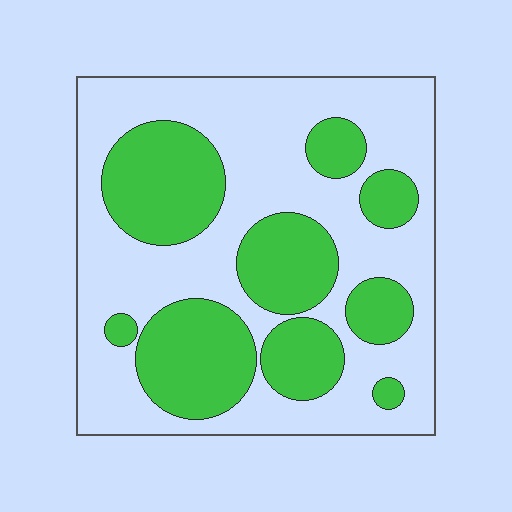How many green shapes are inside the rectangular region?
9.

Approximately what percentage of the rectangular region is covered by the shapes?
Approximately 40%.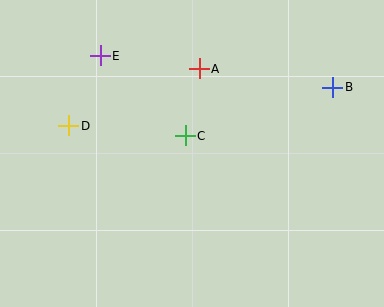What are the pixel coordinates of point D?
Point D is at (69, 126).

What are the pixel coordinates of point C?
Point C is at (185, 136).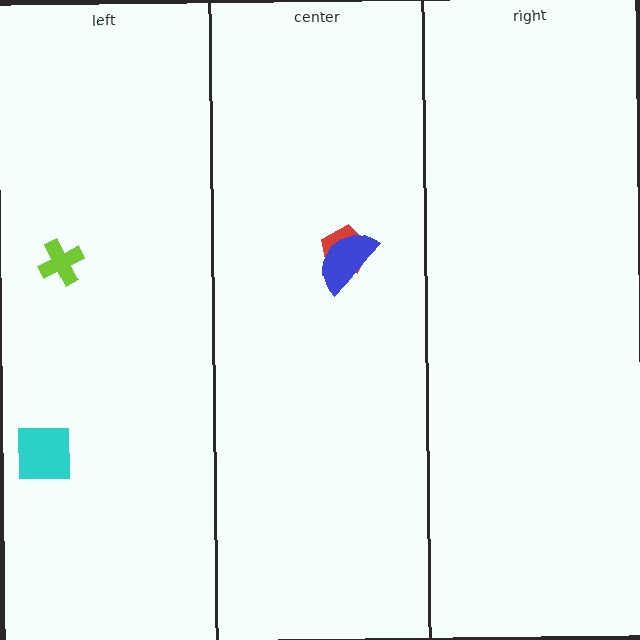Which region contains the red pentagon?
The center region.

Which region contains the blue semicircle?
The center region.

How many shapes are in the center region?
2.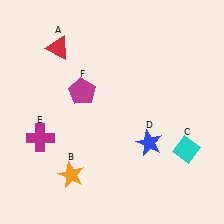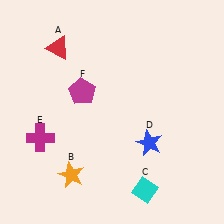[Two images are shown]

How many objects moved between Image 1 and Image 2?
1 object moved between the two images.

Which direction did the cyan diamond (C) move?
The cyan diamond (C) moved left.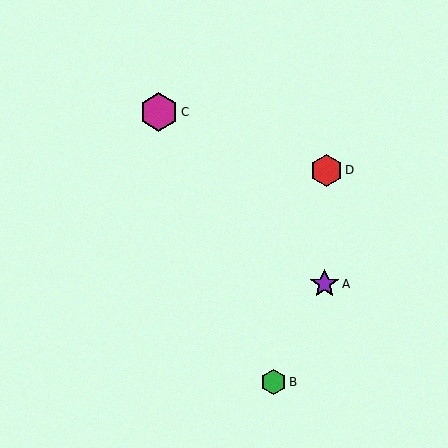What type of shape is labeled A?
Shape A is a purple star.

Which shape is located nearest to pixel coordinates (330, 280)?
The purple star (labeled A) at (324, 284) is nearest to that location.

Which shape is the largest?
The magenta hexagon (labeled C) is the largest.